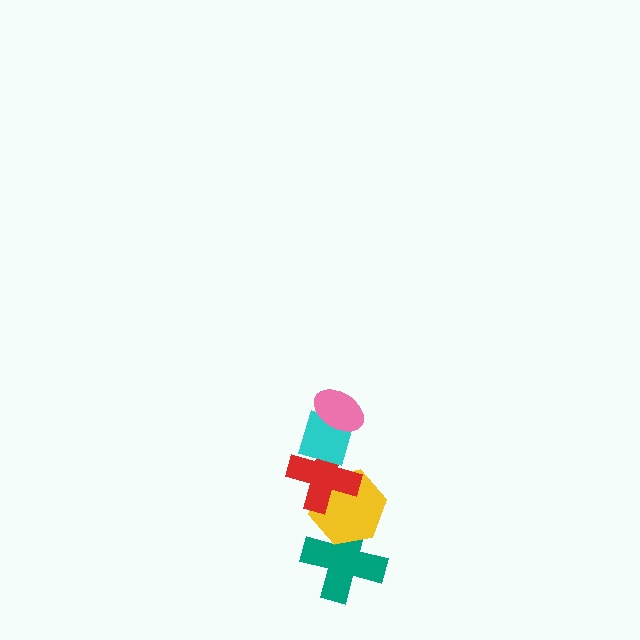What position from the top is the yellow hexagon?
The yellow hexagon is 4th from the top.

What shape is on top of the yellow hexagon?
The red cross is on top of the yellow hexagon.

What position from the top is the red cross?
The red cross is 3rd from the top.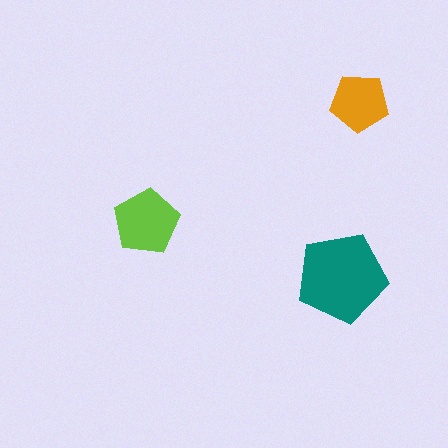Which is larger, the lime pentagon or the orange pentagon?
The lime one.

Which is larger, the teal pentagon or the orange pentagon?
The teal one.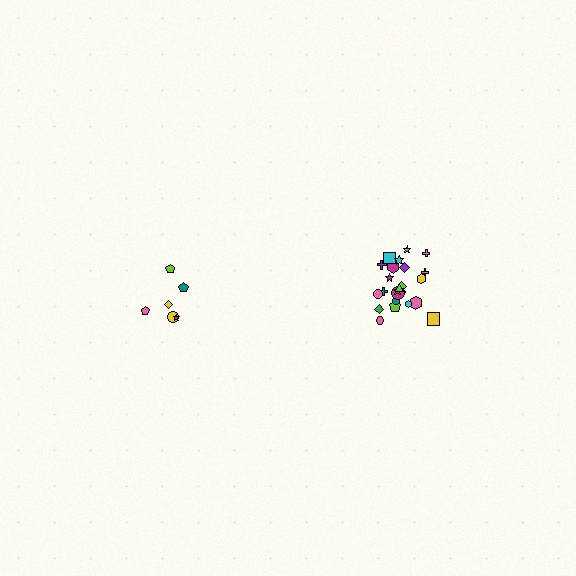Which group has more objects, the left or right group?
The right group.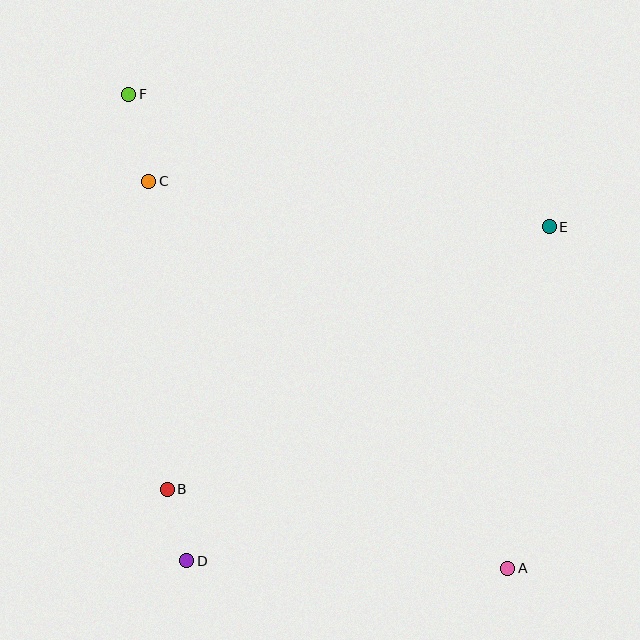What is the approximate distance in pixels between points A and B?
The distance between A and B is approximately 349 pixels.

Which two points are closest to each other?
Points B and D are closest to each other.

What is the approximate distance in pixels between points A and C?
The distance between A and C is approximately 528 pixels.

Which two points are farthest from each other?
Points A and F are farthest from each other.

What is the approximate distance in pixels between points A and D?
The distance between A and D is approximately 321 pixels.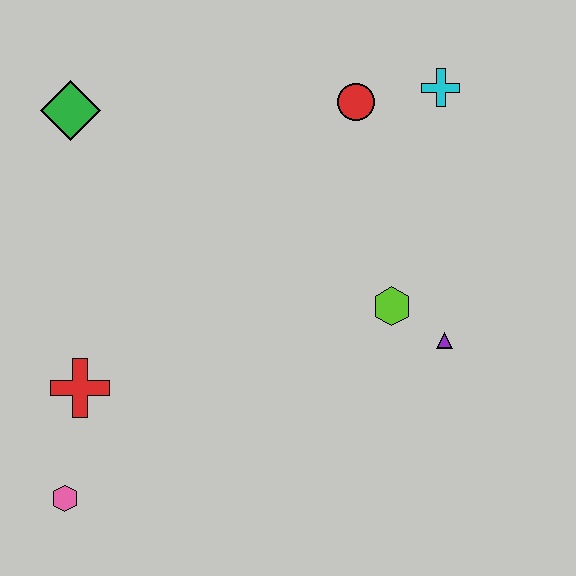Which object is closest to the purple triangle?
The lime hexagon is closest to the purple triangle.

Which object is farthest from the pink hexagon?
The cyan cross is farthest from the pink hexagon.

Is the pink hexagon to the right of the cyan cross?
No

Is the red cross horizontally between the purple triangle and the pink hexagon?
Yes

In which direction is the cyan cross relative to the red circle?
The cyan cross is to the right of the red circle.